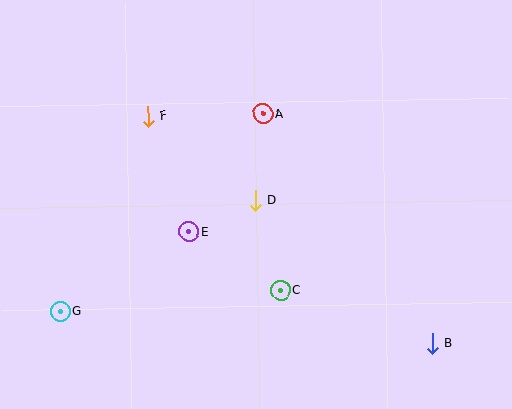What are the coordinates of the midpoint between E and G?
The midpoint between E and G is at (125, 272).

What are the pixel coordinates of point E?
Point E is at (189, 232).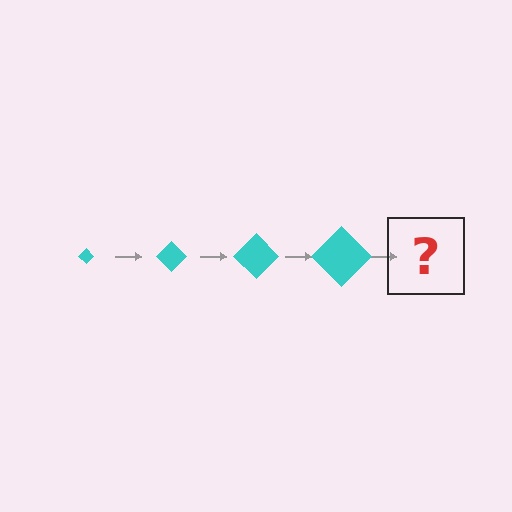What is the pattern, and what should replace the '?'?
The pattern is that the diamond gets progressively larger each step. The '?' should be a cyan diamond, larger than the previous one.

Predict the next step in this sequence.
The next step is a cyan diamond, larger than the previous one.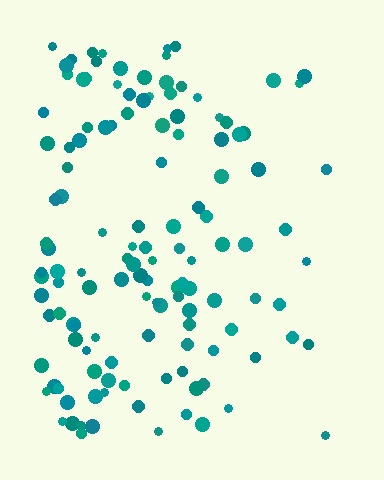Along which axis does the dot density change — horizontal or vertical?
Horizontal.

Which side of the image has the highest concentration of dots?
The left.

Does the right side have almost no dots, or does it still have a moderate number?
Still a moderate number, just noticeably fewer than the left.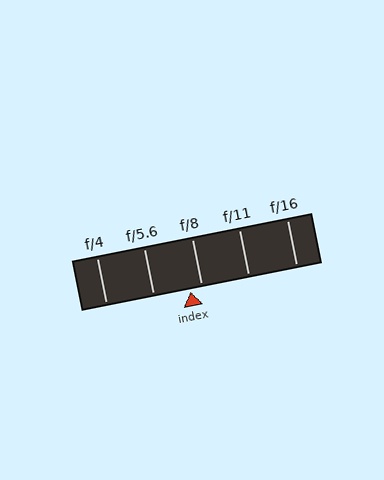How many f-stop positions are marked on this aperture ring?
There are 5 f-stop positions marked.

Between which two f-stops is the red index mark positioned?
The index mark is between f/5.6 and f/8.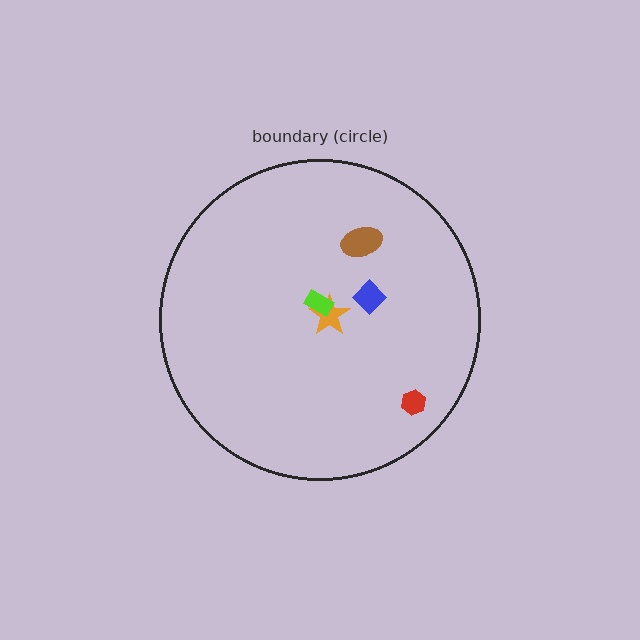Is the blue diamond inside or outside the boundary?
Inside.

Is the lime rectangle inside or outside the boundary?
Inside.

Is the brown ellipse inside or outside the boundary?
Inside.